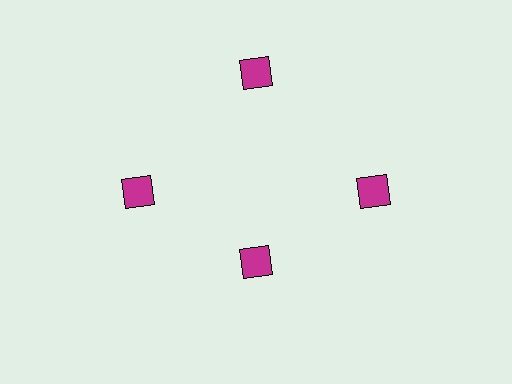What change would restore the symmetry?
The symmetry would be restored by moving it outward, back onto the ring so that all 4 diamonds sit at equal angles and equal distance from the center.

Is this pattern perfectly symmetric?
No. The 4 magenta diamonds are arranged in a ring, but one element near the 6 o'clock position is pulled inward toward the center, breaking the 4-fold rotational symmetry.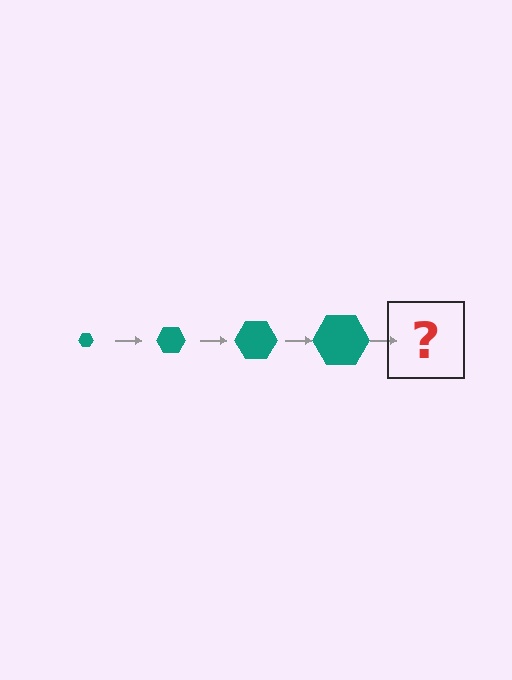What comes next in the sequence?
The next element should be a teal hexagon, larger than the previous one.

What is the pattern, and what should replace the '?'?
The pattern is that the hexagon gets progressively larger each step. The '?' should be a teal hexagon, larger than the previous one.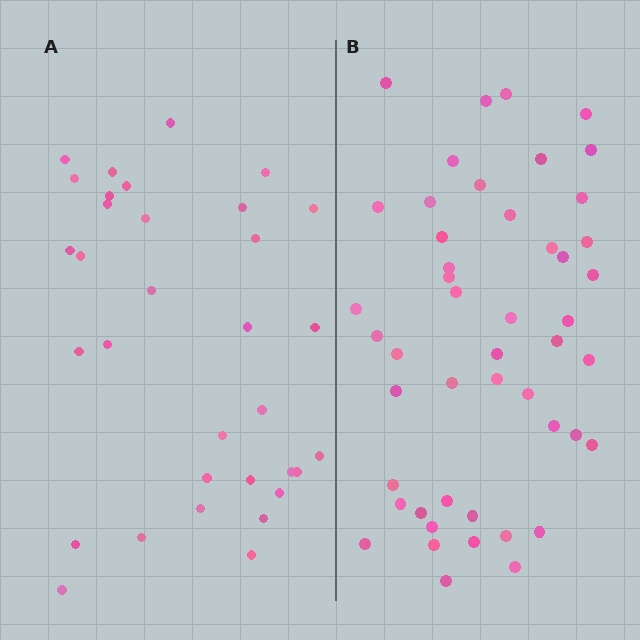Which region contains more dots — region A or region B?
Region B (the right region) has more dots.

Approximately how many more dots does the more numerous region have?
Region B has approximately 15 more dots than region A.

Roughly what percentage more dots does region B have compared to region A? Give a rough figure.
About 45% more.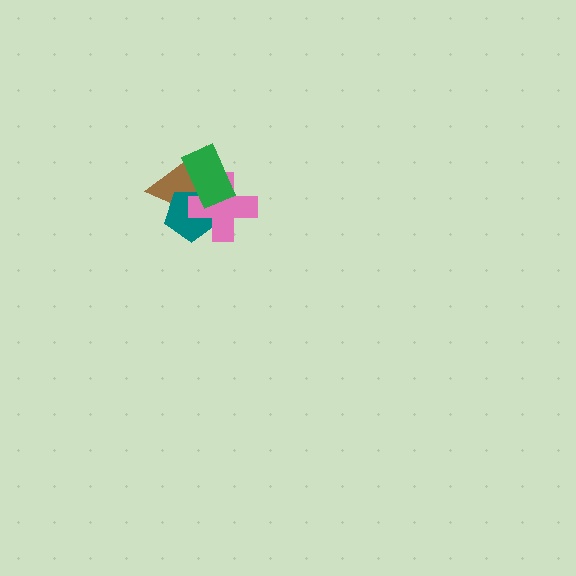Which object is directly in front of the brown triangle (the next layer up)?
The teal pentagon is directly in front of the brown triangle.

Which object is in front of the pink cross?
The green rectangle is in front of the pink cross.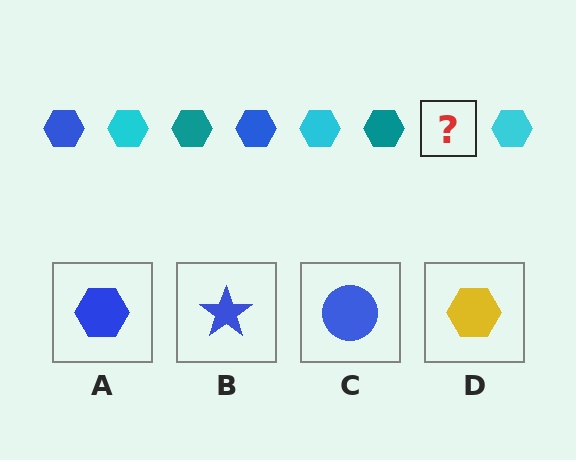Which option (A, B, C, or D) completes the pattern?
A.